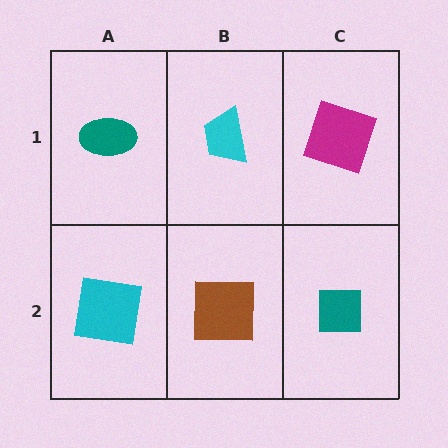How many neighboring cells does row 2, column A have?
2.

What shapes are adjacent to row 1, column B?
A brown square (row 2, column B), a teal ellipse (row 1, column A), a magenta square (row 1, column C).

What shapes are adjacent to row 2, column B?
A cyan trapezoid (row 1, column B), a cyan square (row 2, column A), a teal square (row 2, column C).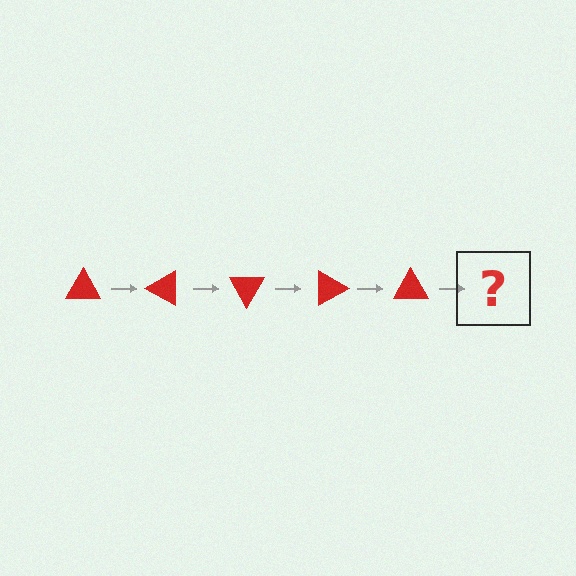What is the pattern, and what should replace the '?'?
The pattern is that the triangle rotates 30 degrees each step. The '?' should be a red triangle rotated 150 degrees.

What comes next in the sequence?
The next element should be a red triangle rotated 150 degrees.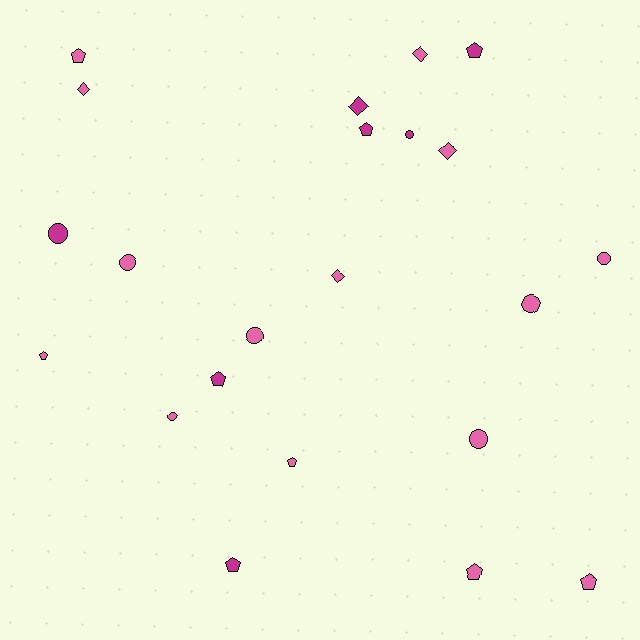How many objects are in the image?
There are 22 objects.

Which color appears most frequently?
Pink, with 15 objects.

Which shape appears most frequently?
Pentagon, with 9 objects.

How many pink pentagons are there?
There are 5 pink pentagons.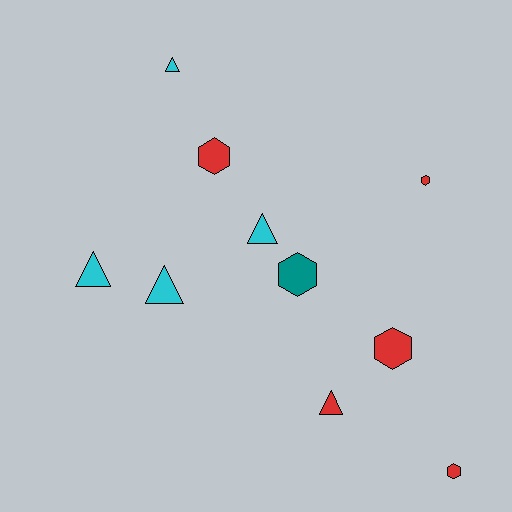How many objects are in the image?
There are 10 objects.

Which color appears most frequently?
Red, with 5 objects.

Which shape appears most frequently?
Triangle, with 5 objects.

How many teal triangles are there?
There are no teal triangles.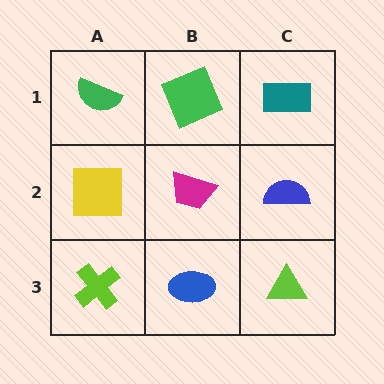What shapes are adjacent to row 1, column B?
A magenta trapezoid (row 2, column B), a green semicircle (row 1, column A), a teal rectangle (row 1, column C).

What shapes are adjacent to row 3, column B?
A magenta trapezoid (row 2, column B), a lime cross (row 3, column A), a lime triangle (row 3, column C).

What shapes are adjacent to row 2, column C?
A teal rectangle (row 1, column C), a lime triangle (row 3, column C), a magenta trapezoid (row 2, column B).